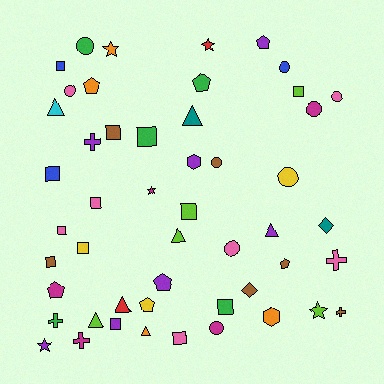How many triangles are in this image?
There are 7 triangles.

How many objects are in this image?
There are 50 objects.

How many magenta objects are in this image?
There are 5 magenta objects.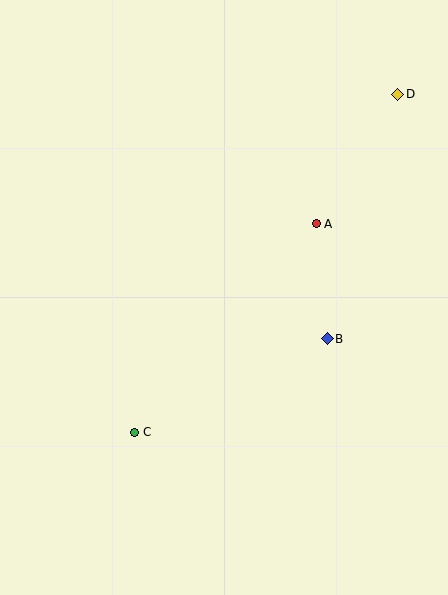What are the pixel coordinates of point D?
Point D is at (398, 94).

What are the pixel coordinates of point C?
Point C is at (135, 432).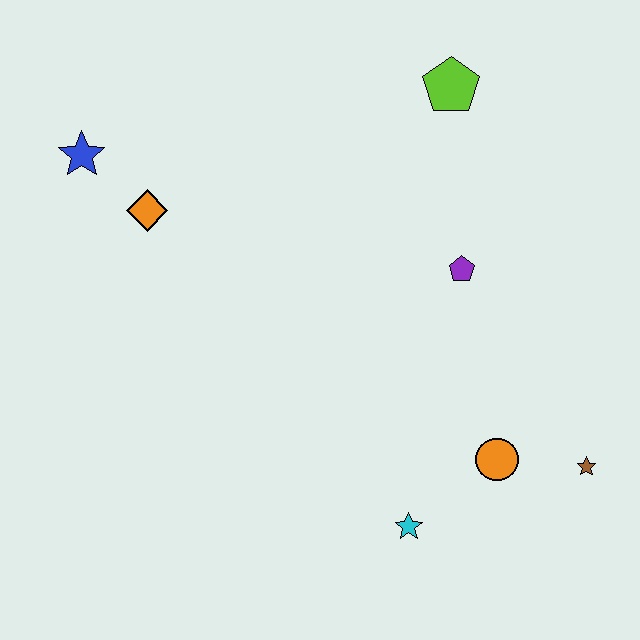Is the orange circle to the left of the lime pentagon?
No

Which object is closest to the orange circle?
The brown star is closest to the orange circle.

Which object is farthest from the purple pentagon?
The blue star is farthest from the purple pentagon.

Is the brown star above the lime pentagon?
No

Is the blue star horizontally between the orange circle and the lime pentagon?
No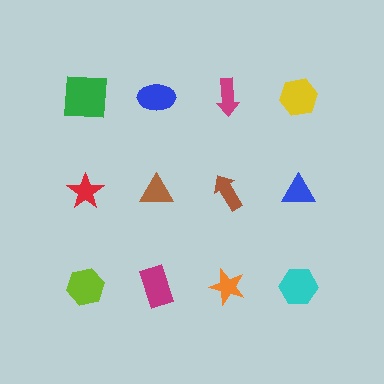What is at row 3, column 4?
A cyan hexagon.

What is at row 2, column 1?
A red star.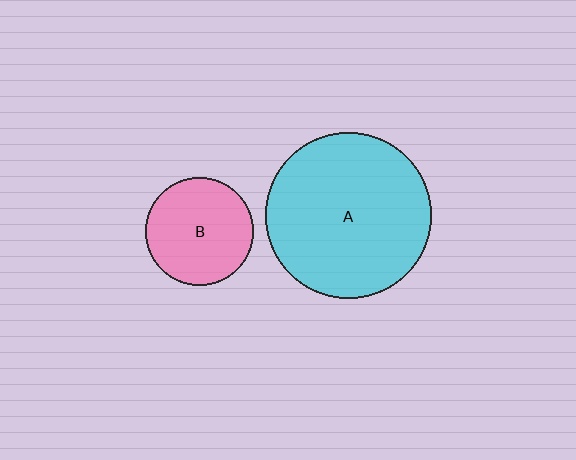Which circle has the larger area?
Circle A (cyan).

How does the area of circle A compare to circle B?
Approximately 2.4 times.